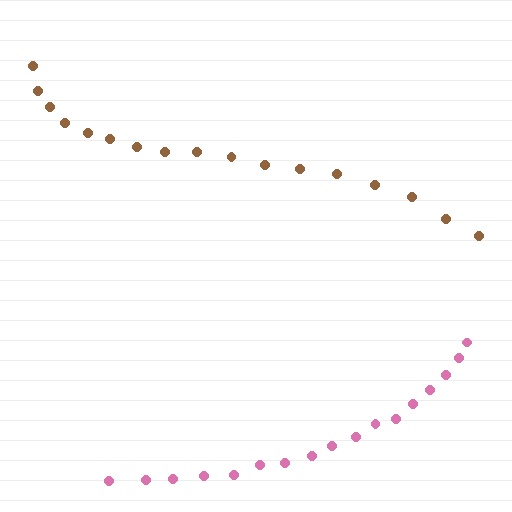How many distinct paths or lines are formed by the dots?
There are 2 distinct paths.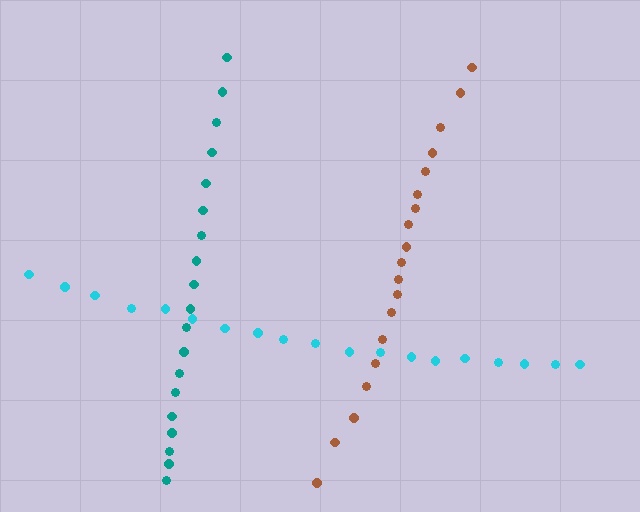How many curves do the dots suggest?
There are 3 distinct paths.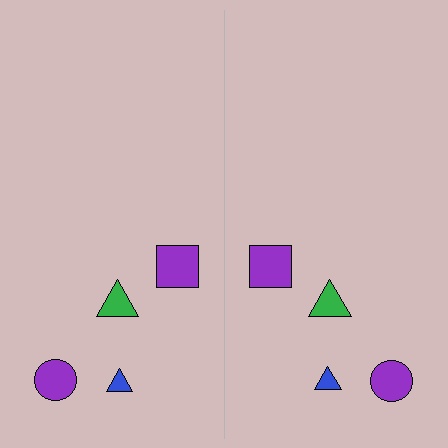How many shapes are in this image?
There are 8 shapes in this image.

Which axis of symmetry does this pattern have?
The pattern has a vertical axis of symmetry running through the center of the image.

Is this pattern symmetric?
Yes, this pattern has bilateral (reflection) symmetry.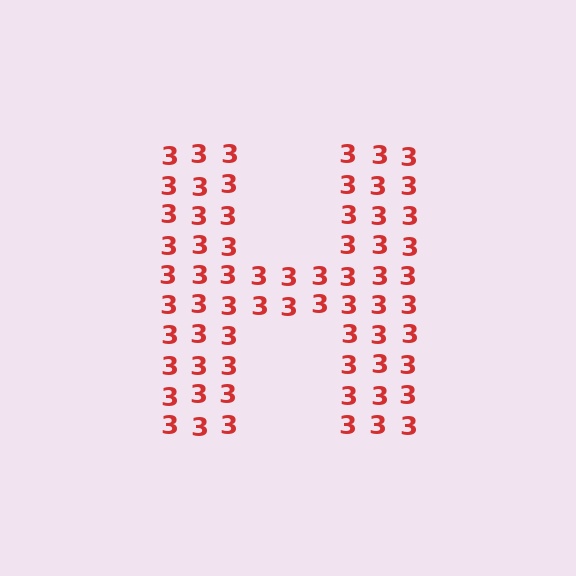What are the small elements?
The small elements are digit 3's.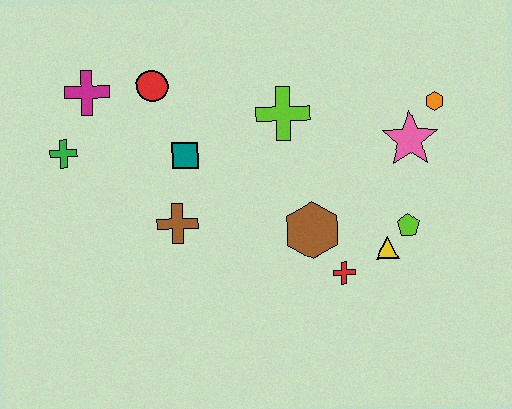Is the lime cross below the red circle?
Yes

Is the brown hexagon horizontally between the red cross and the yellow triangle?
No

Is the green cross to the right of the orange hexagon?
No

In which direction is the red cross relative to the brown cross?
The red cross is to the right of the brown cross.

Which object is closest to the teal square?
The brown cross is closest to the teal square.